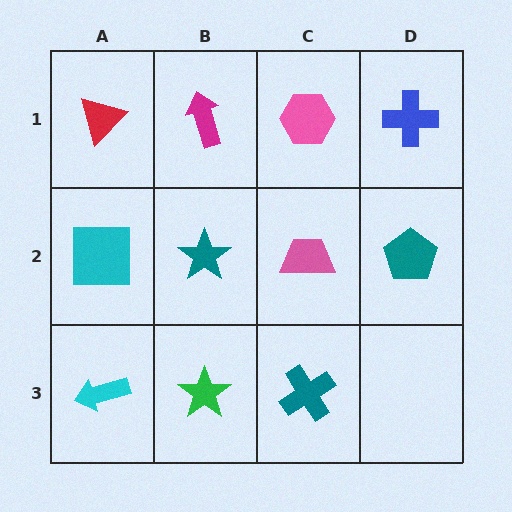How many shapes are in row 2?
4 shapes.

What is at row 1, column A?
A red triangle.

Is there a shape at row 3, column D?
No, that cell is empty.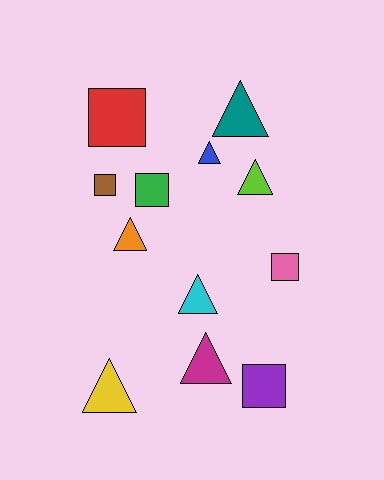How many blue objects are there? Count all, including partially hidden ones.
There is 1 blue object.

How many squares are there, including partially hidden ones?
There are 5 squares.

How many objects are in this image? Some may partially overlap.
There are 12 objects.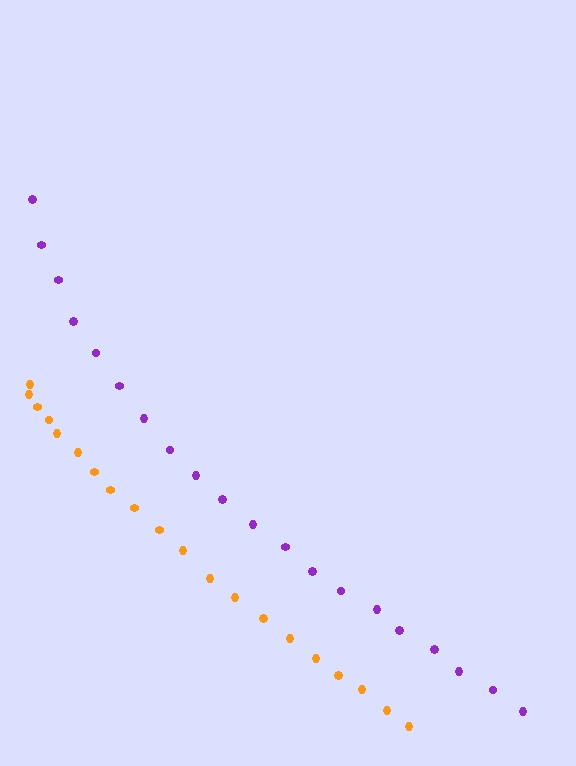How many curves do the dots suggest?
There are 2 distinct paths.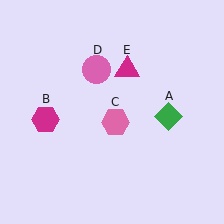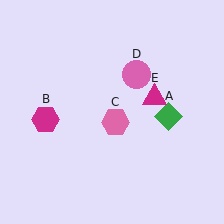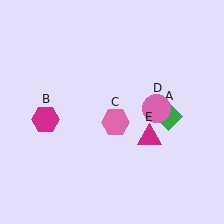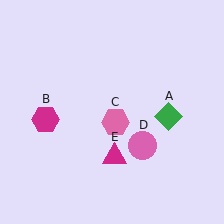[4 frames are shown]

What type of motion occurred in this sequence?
The pink circle (object D), magenta triangle (object E) rotated clockwise around the center of the scene.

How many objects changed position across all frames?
2 objects changed position: pink circle (object D), magenta triangle (object E).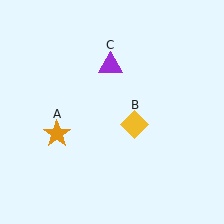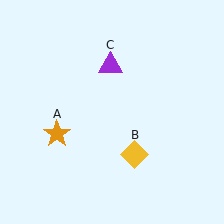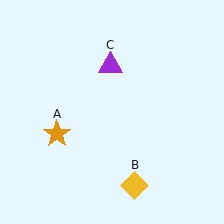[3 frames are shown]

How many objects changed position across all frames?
1 object changed position: yellow diamond (object B).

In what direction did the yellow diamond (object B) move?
The yellow diamond (object B) moved down.